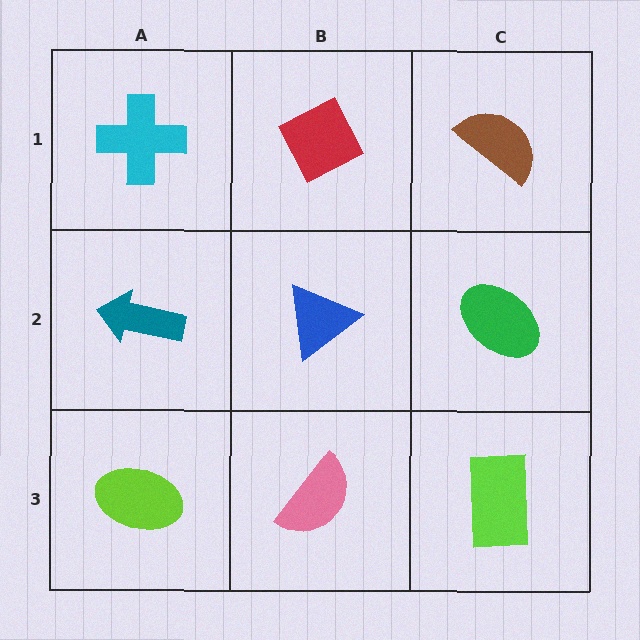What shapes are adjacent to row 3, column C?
A green ellipse (row 2, column C), a pink semicircle (row 3, column B).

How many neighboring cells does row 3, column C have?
2.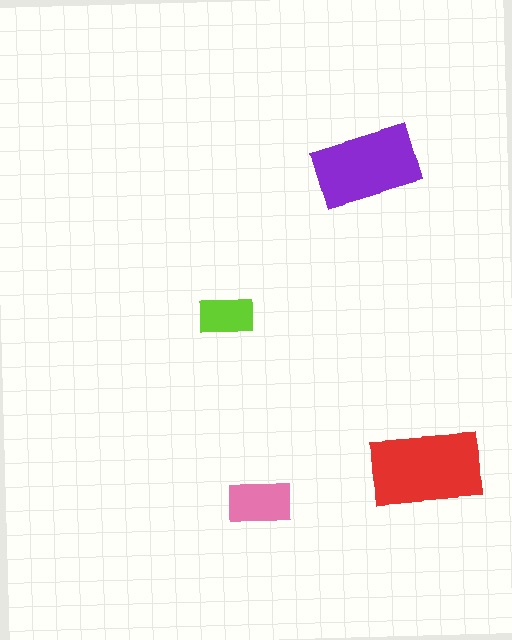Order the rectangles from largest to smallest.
the red one, the purple one, the pink one, the lime one.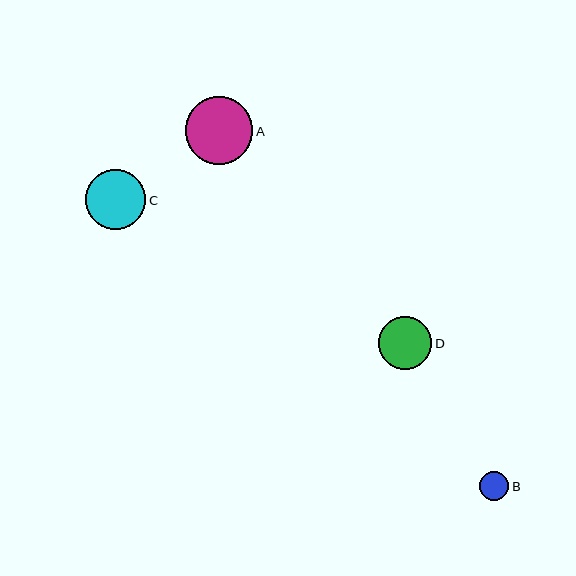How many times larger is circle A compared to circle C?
Circle A is approximately 1.1 times the size of circle C.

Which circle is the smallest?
Circle B is the smallest with a size of approximately 29 pixels.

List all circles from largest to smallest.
From largest to smallest: A, C, D, B.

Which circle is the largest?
Circle A is the largest with a size of approximately 68 pixels.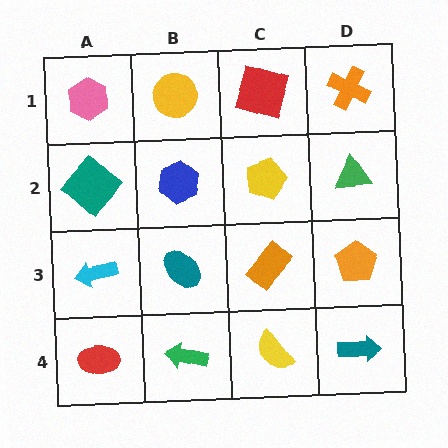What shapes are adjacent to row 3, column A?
A teal diamond (row 2, column A), a red ellipse (row 4, column A), a teal ellipse (row 3, column B).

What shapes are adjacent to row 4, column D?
An orange pentagon (row 3, column D), a yellow semicircle (row 4, column C).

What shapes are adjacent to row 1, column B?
A blue hexagon (row 2, column B), a pink hexagon (row 1, column A), a red square (row 1, column C).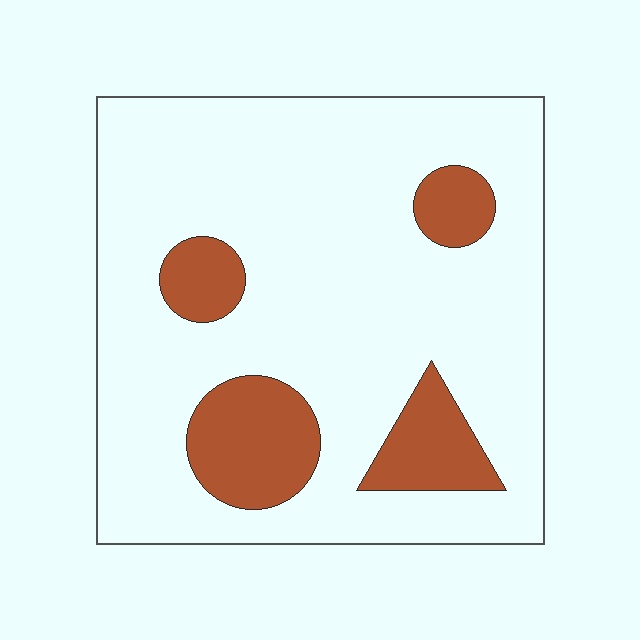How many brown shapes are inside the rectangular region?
4.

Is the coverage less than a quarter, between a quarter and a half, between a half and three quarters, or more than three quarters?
Less than a quarter.